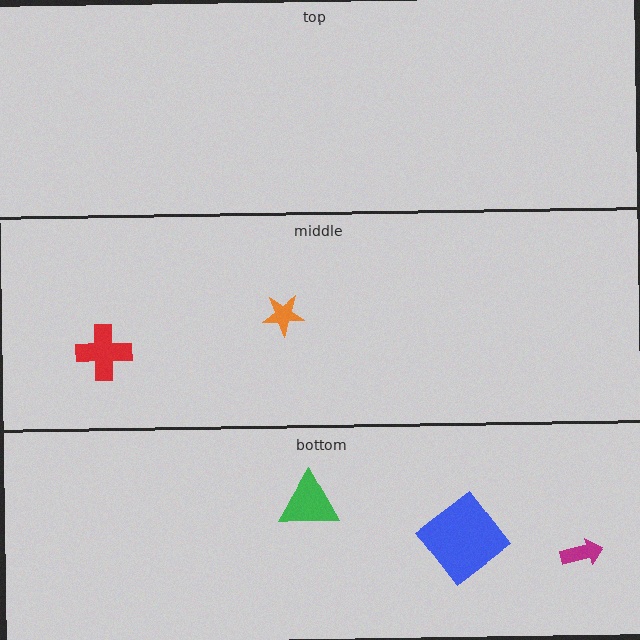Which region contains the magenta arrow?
The bottom region.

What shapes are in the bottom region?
The magenta arrow, the green triangle, the blue diamond.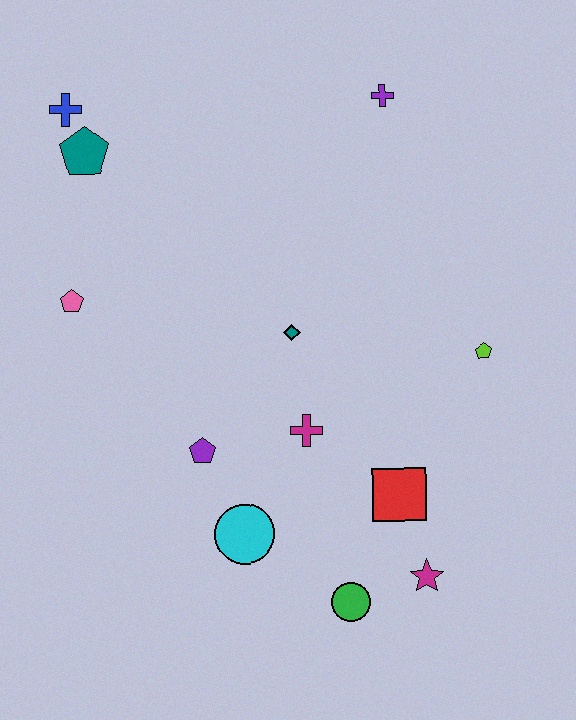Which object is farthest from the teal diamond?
The blue cross is farthest from the teal diamond.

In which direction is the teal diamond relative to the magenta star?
The teal diamond is above the magenta star.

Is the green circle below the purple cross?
Yes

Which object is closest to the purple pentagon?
The cyan circle is closest to the purple pentagon.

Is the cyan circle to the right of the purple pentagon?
Yes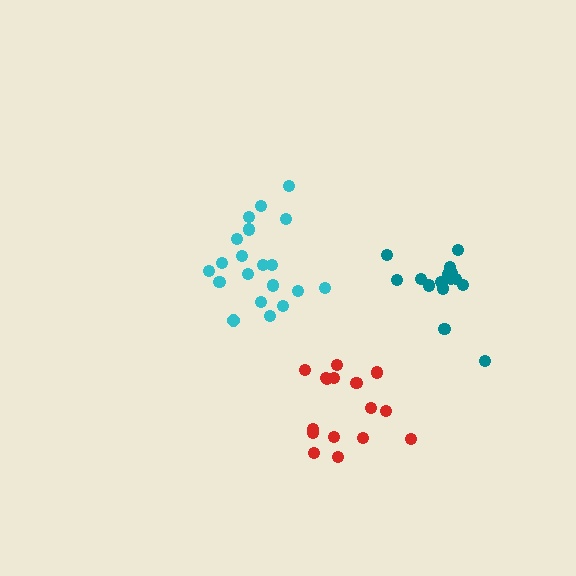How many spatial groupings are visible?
There are 3 spatial groupings.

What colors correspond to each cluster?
The clusters are colored: red, teal, cyan.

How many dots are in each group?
Group 1: 16 dots, Group 2: 15 dots, Group 3: 20 dots (51 total).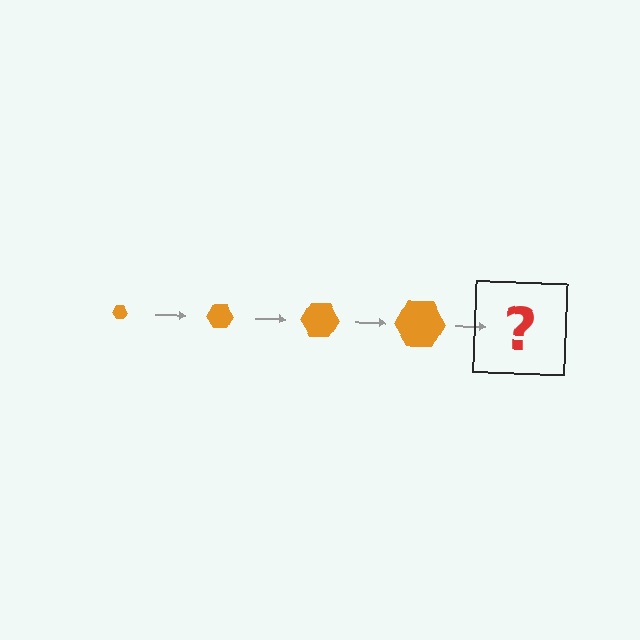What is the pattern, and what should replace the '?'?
The pattern is that the hexagon gets progressively larger each step. The '?' should be an orange hexagon, larger than the previous one.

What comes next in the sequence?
The next element should be an orange hexagon, larger than the previous one.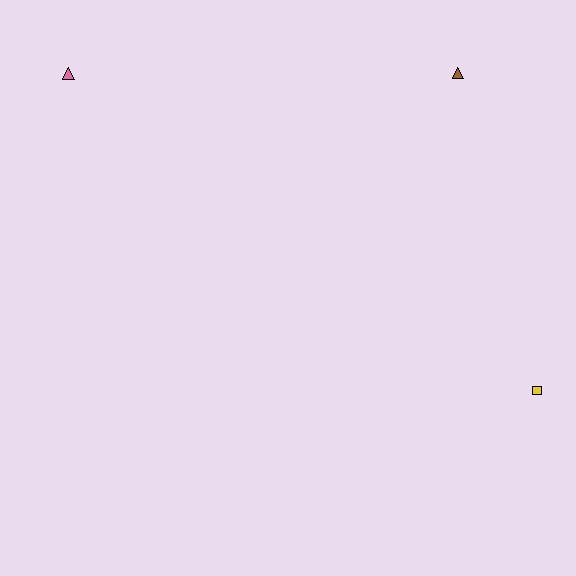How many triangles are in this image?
There are 2 triangles.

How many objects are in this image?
There are 3 objects.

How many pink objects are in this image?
There is 1 pink object.